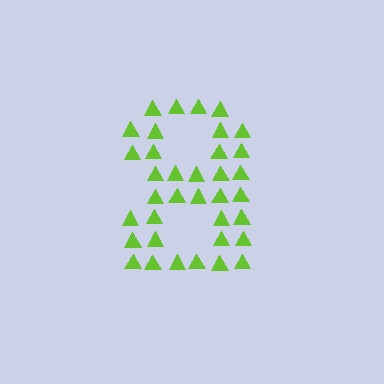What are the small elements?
The small elements are triangles.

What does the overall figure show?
The overall figure shows the digit 8.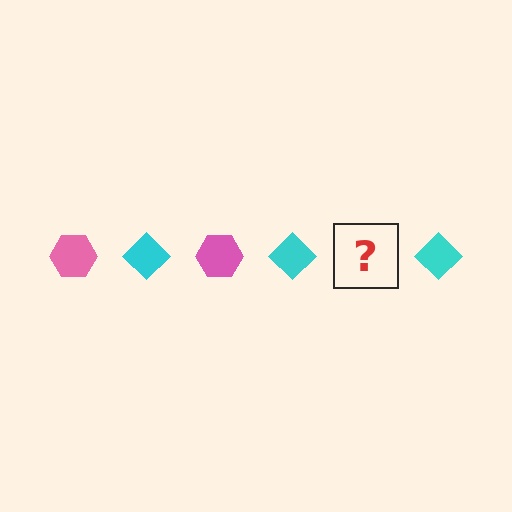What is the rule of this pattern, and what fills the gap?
The rule is that the pattern alternates between pink hexagon and cyan diamond. The gap should be filled with a pink hexagon.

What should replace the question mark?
The question mark should be replaced with a pink hexagon.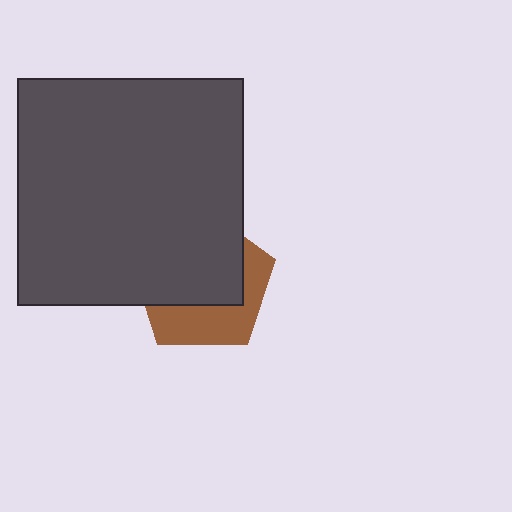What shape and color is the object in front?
The object in front is a dark gray square.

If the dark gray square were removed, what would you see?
You would see the complete brown pentagon.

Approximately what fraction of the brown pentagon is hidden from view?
Roughly 60% of the brown pentagon is hidden behind the dark gray square.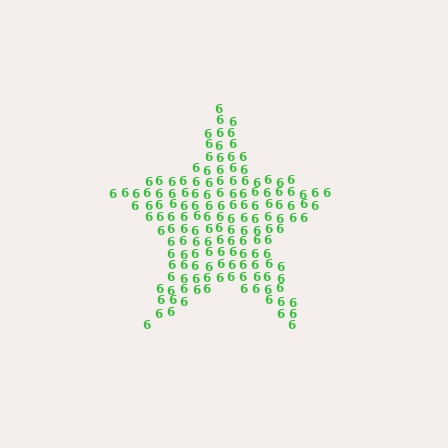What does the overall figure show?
The overall figure shows a star.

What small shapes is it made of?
It is made of small digit 6's.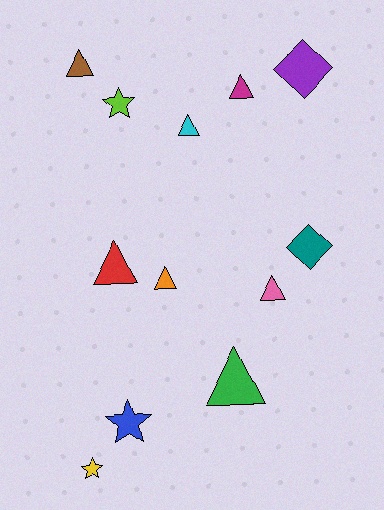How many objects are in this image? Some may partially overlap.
There are 12 objects.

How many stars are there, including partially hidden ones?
There are 3 stars.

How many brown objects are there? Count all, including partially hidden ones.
There is 1 brown object.